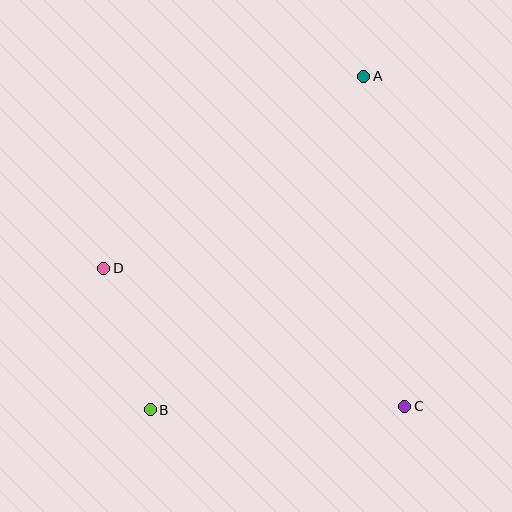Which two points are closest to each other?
Points B and D are closest to each other.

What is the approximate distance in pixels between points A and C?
The distance between A and C is approximately 332 pixels.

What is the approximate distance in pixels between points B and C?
The distance between B and C is approximately 254 pixels.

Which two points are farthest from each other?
Points A and B are farthest from each other.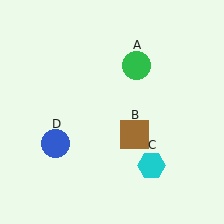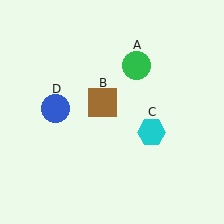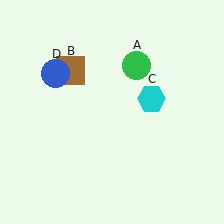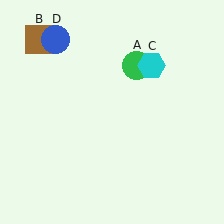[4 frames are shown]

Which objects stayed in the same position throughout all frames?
Green circle (object A) remained stationary.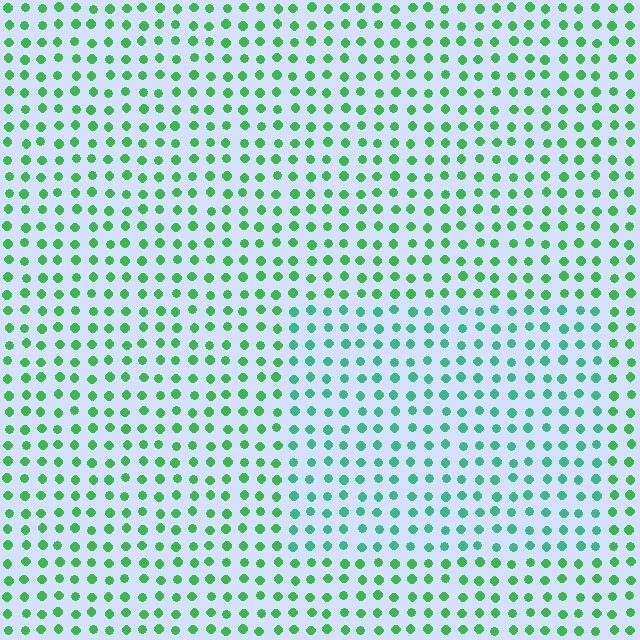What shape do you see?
I see a rectangle.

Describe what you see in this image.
The image is filled with small green elements in a uniform arrangement. A rectangle-shaped region is visible where the elements are tinted to a slightly different hue, forming a subtle color boundary.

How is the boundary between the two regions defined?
The boundary is defined purely by a slight shift in hue (about 27 degrees). Spacing, size, and orientation are identical on both sides.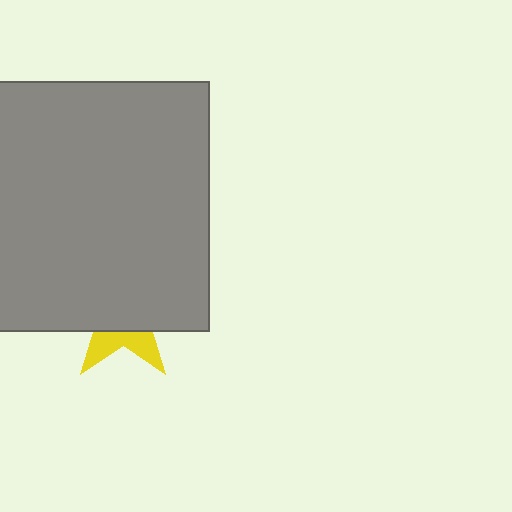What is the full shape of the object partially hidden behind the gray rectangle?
The partially hidden object is a yellow star.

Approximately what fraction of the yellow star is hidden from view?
Roughly 69% of the yellow star is hidden behind the gray rectangle.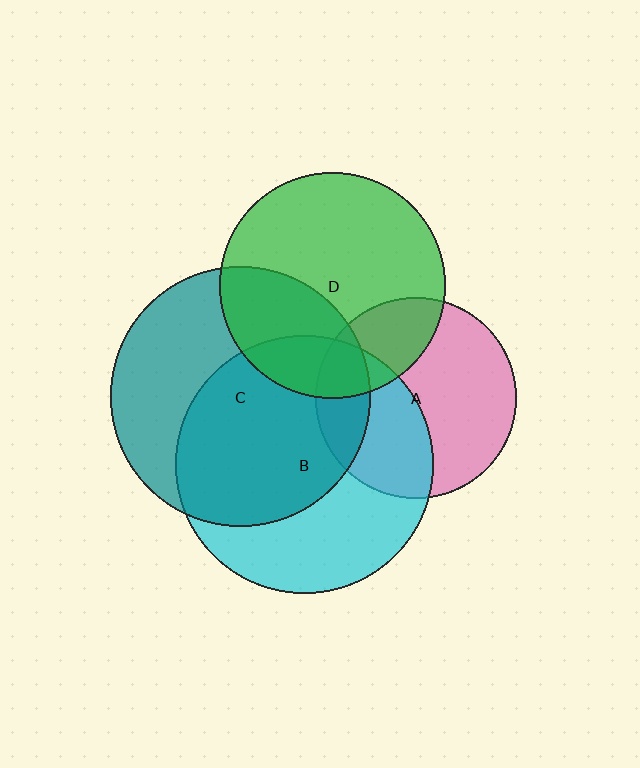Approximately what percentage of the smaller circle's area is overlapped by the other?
Approximately 55%.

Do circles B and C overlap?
Yes.